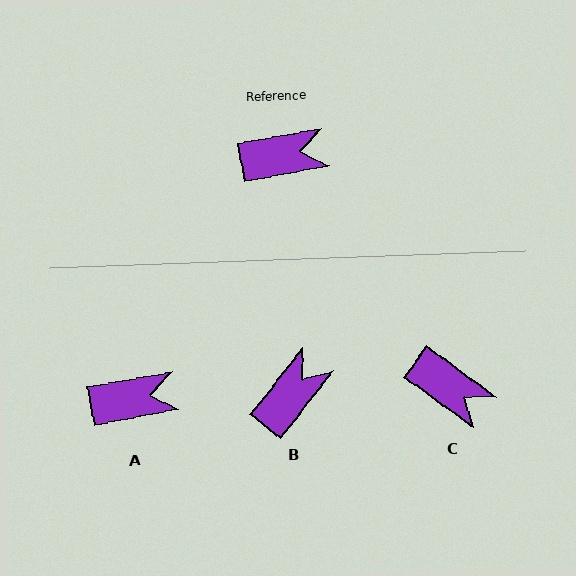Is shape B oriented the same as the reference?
No, it is off by about 42 degrees.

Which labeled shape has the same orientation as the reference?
A.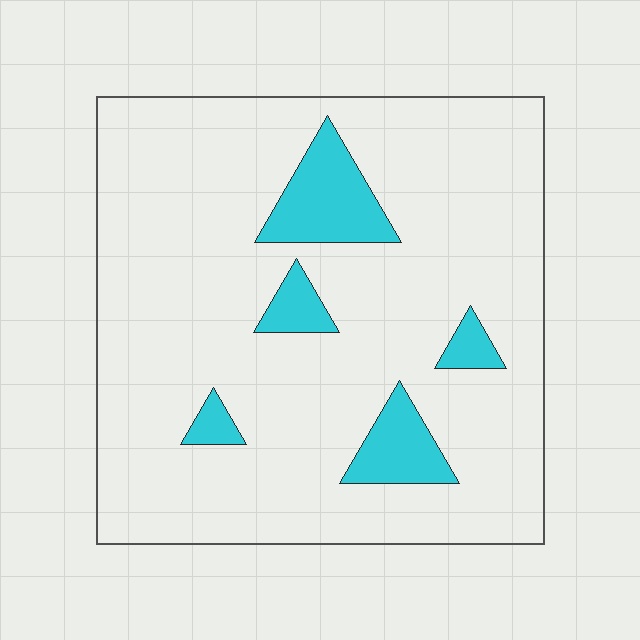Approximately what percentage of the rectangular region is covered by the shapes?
Approximately 10%.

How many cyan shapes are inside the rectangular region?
5.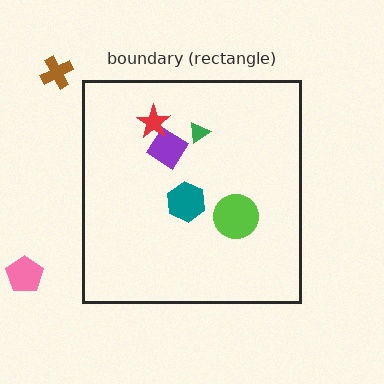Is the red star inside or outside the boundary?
Inside.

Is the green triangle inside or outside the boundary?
Inside.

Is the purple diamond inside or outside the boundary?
Inside.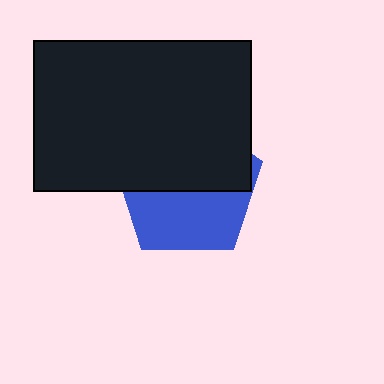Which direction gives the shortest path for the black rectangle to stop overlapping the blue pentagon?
Moving up gives the shortest separation.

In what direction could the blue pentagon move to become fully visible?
The blue pentagon could move down. That would shift it out from behind the black rectangle entirely.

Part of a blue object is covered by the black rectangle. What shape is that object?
It is a pentagon.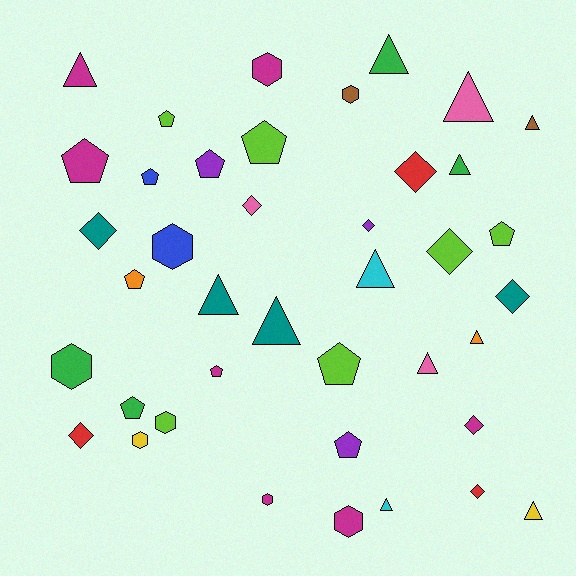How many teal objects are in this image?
There are 4 teal objects.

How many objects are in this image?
There are 40 objects.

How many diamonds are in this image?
There are 9 diamonds.